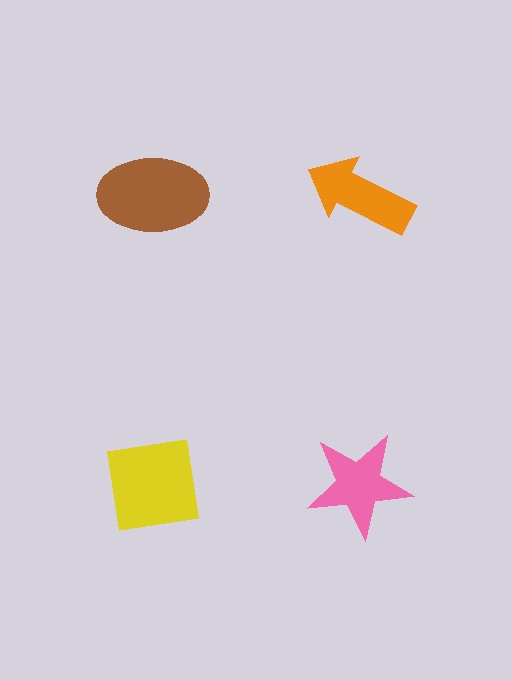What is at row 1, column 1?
A brown ellipse.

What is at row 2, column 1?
A yellow square.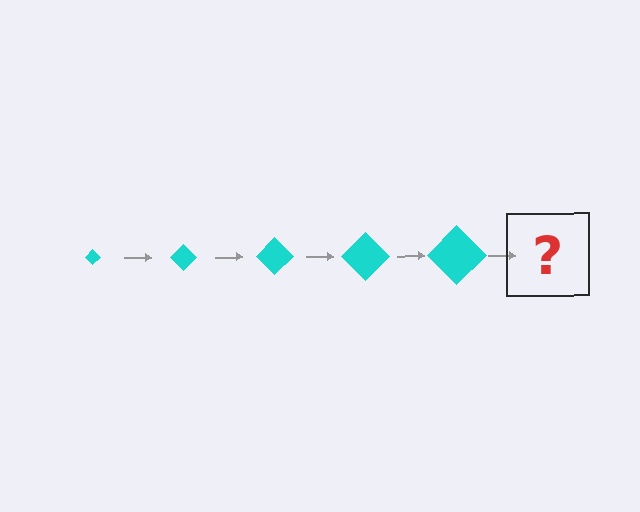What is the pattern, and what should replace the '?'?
The pattern is that the diamond gets progressively larger each step. The '?' should be a cyan diamond, larger than the previous one.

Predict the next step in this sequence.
The next step is a cyan diamond, larger than the previous one.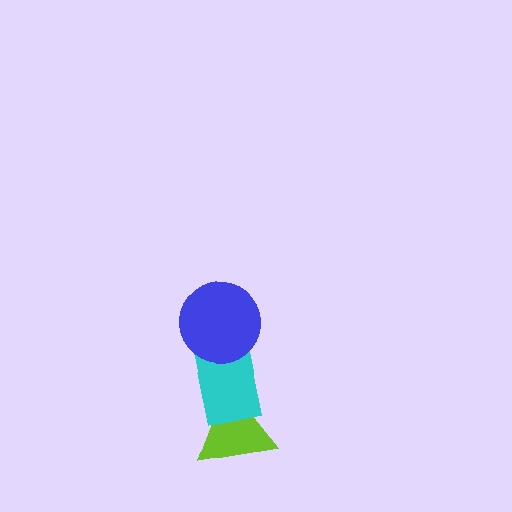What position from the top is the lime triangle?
The lime triangle is 3rd from the top.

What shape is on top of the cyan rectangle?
The blue circle is on top of the cyan rectangle.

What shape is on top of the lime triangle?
The cyan rectangle is on top of the lime triangle.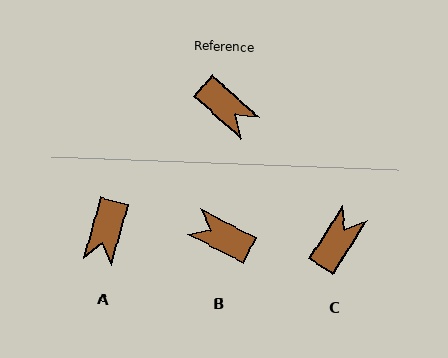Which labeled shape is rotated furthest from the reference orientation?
B, about 165 degrees away.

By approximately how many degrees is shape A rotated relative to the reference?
Approximately 63 degrees clockwise.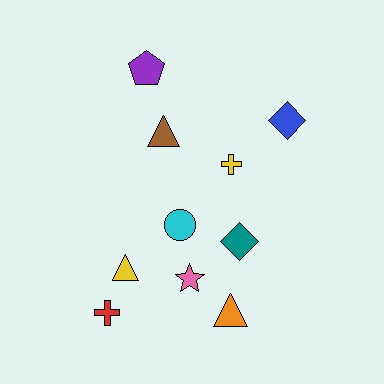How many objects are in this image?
There are 10 objects.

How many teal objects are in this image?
There is 1 teal object.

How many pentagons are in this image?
There is 1 pentagon.